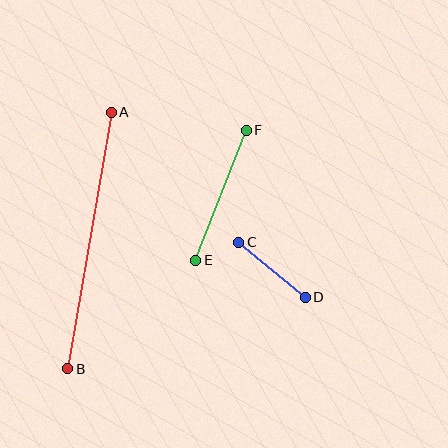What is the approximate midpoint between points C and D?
The midpoint is at approximately (272, 270) pixels.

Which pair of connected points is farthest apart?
Points A and B are farthest apart.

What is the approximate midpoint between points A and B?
The midpoint is at approximately (90, 241) pixels.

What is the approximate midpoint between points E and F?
The midpoint is at approximately (221, 195) pixels.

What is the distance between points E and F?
The distance is approximately 139 pixels.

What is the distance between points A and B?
The distance is approximately 260 pixels.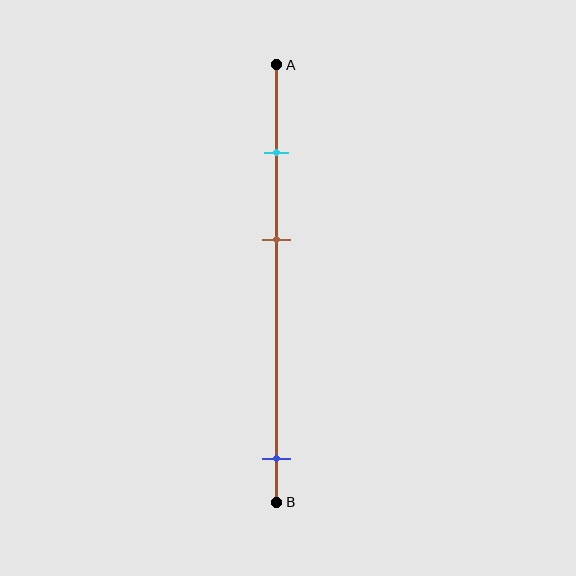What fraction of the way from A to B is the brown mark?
The brown mark is approximately 40% (0.4) of the way from A to B.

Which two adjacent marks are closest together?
The cyan and brown marks are the closest adjacent pair.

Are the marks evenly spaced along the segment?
No, the marks are not evenly spaced.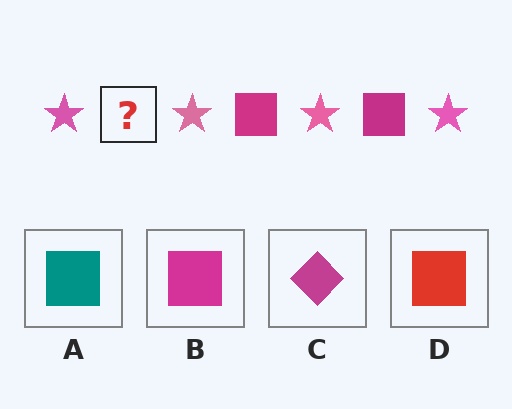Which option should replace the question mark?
Option B.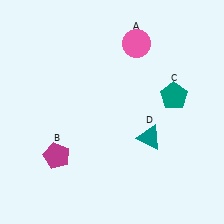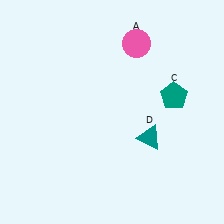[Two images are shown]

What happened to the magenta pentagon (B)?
The magenta pentagon (B) was removed in Image 2. It was in the bottom-left area of Image 1.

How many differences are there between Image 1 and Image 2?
There is 1 difference between the two images.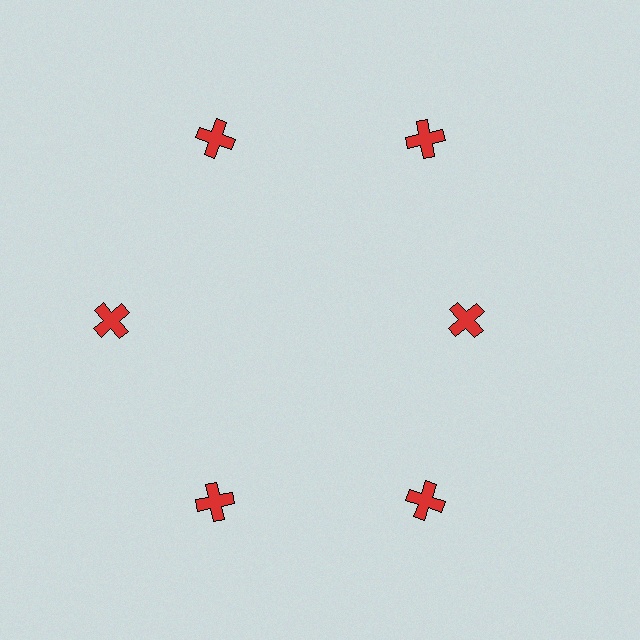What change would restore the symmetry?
The symmetry would be restored by moving it outward, back onto the ring so that all 6 crosses sit at equal angles and equal distance from the center.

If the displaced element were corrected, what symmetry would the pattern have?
It would have 6-fold rotational symmetry — the pattern would map onto itself every 60 degrees.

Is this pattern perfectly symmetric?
No. The 6 red crosses are arranged in a ring, but one element near the 3 o'clock position is pulled inward toward the center, breaking the 6-fold rotational symmetry.